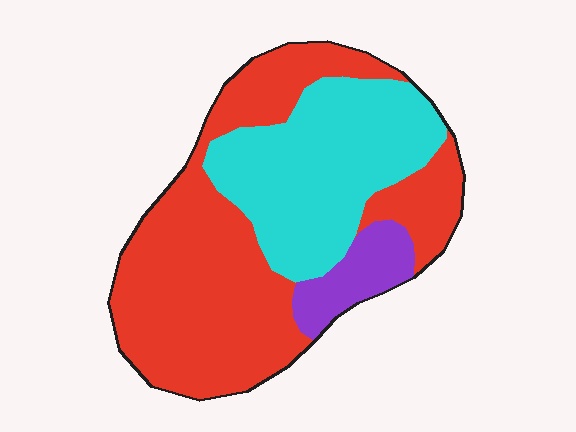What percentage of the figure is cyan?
Cyan covers around 35% of the figure.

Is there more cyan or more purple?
Cyan.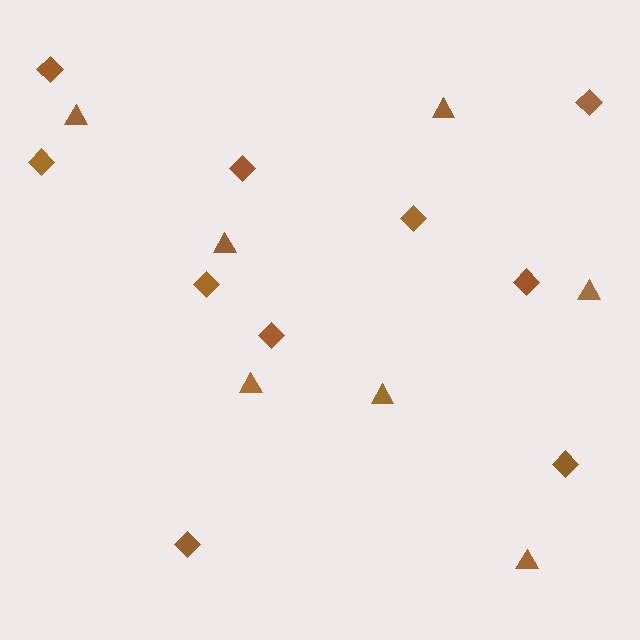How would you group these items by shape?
There are 2 groups: one group of triangles (7) and one group of diamonds (10).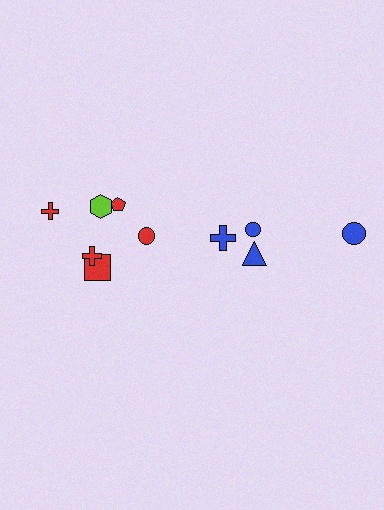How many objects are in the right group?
There are 4 objects.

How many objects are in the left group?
There are 6 objects.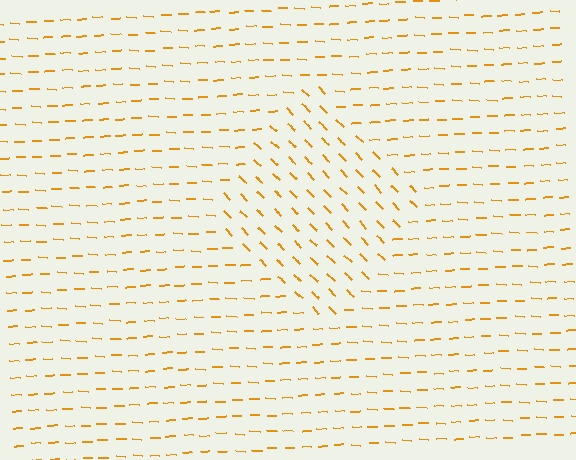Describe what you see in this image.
The image is filled with small orange line segments. A diamond region in the image has lines oriented differently from the surrounding lines, creating a visible texture boundary.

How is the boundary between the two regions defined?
The boundary is defined purely by a change in line orientation (approximately 45 degrees difference). All lines are the same color and thickness.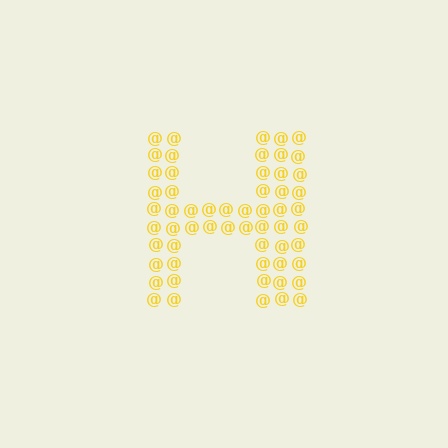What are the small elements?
The small elements are at signs.